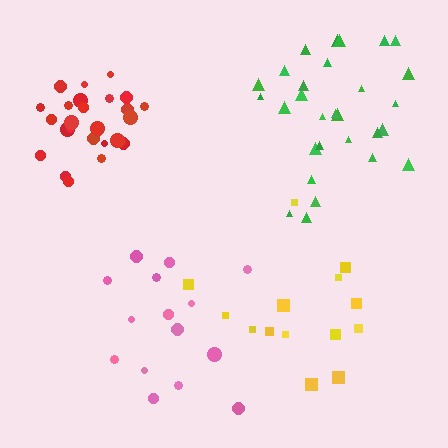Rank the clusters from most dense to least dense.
red, pink, green, yellow.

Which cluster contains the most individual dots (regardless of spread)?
Green (29).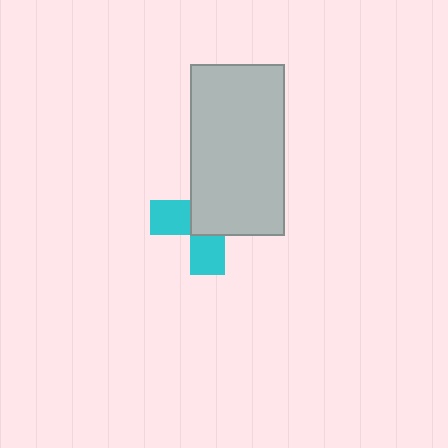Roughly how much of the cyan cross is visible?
A small part of it is visible (roughly 41%).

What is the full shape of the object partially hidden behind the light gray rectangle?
The partially hidden object is a cyan cross.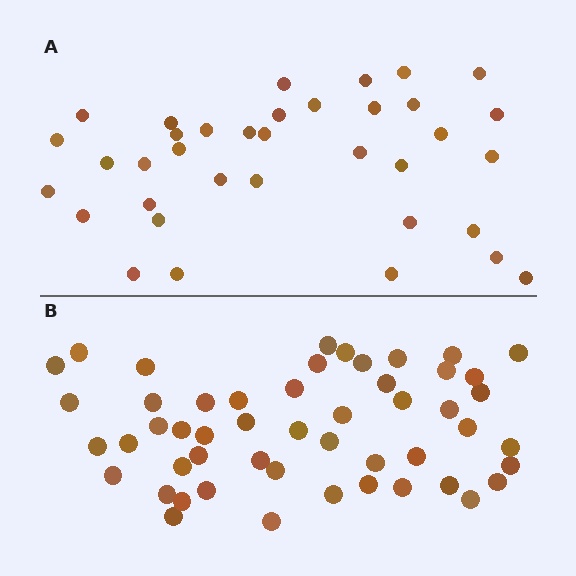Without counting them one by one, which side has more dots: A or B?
Region B (the bottom region) has more dots.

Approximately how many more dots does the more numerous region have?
Region B has approximately 15 more dots than region A.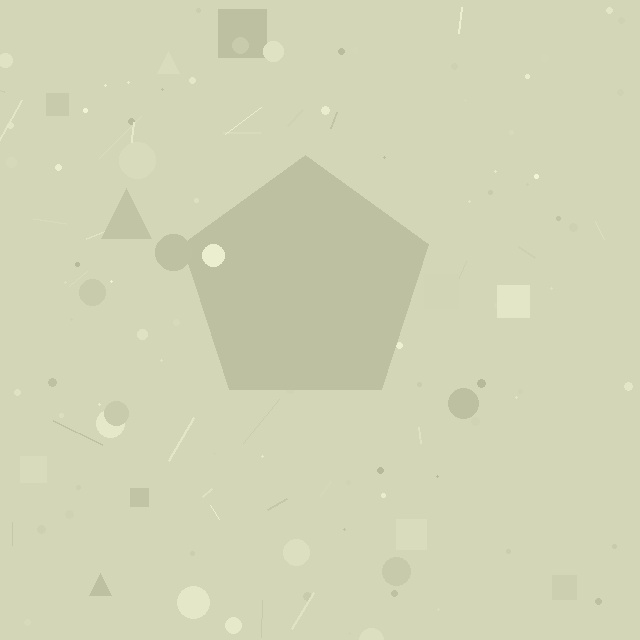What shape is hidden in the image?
A pentagon is hidden in the image.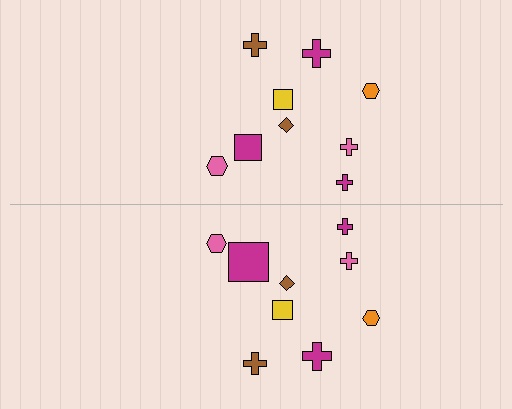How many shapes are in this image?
There are 18 shapes in this image.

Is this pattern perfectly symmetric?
No, the pattern is not perfectly symmetric. The magenta square on the bottom side has a different size than its mirror counterpart.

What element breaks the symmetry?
The magenta square on the bottom side has a different size than its mirror counterpart.